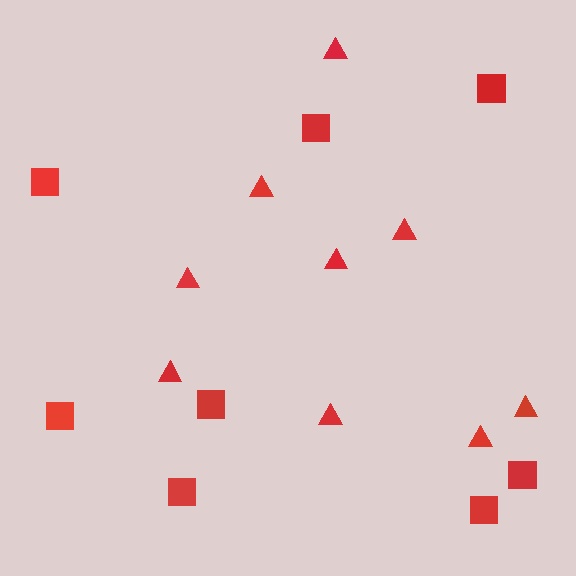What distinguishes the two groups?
There are 2 groups: one group of triangles (9) and one group of squares (8).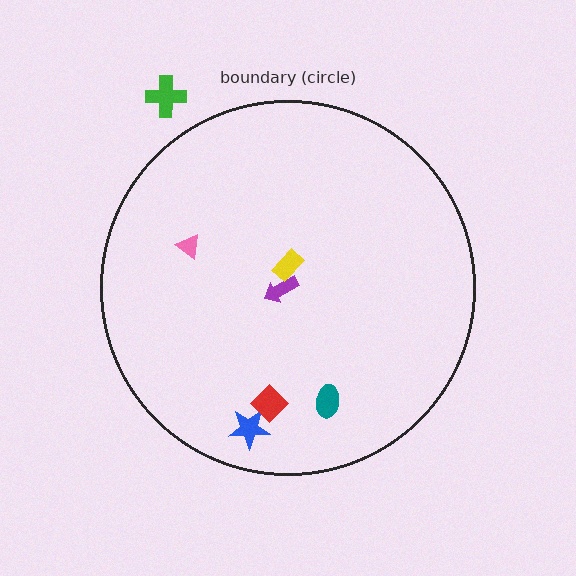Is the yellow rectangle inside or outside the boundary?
Inside.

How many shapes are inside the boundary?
6 inside, 1 outside.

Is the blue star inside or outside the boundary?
Inside.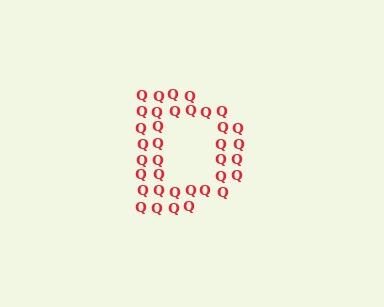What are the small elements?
The small elements are letter Q's.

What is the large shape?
The large shape is the letter D.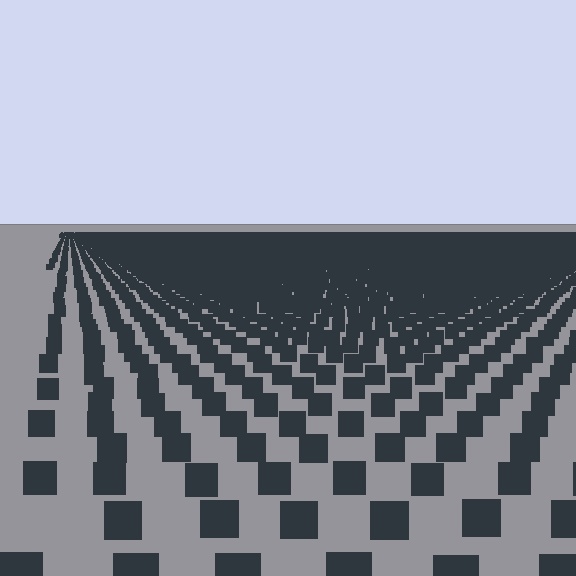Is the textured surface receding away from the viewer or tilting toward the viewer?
The surface is receding away from the viewer. Texture elements get smaller and denser toward the top.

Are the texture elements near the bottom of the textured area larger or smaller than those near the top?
Larger. Near the bottom, elements are closer to the viewer and appear at a bigger on-screen size.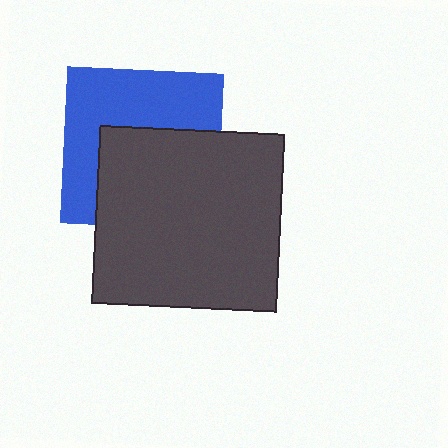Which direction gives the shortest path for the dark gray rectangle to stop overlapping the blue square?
Moving down gives the shortest separation.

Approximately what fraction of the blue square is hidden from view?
Roughly 49% of the blue square is hidden behind the dark gray rectangle.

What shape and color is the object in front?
The object in front is a dark gray rectangle.